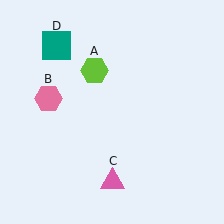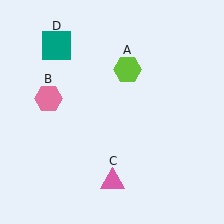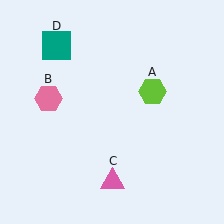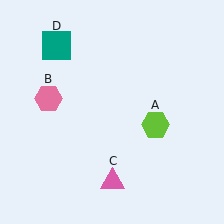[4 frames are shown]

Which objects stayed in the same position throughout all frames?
Pink hexagon (object B) and pink triangle (object C) and teal square (object D) remained stationary.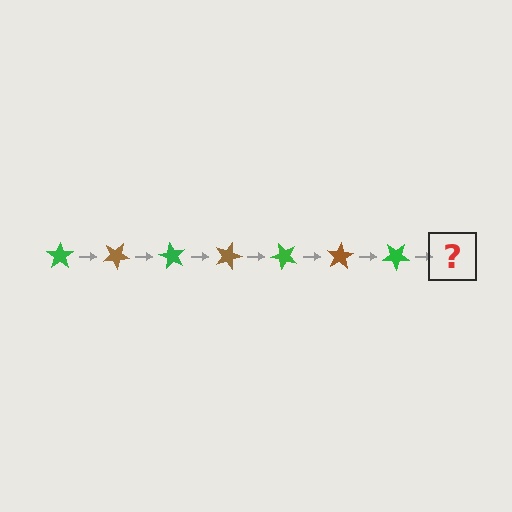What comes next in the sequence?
The next element should be a brown star, rotated 210 degrees from the start.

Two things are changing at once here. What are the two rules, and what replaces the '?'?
The two rules are that it rotates 30 degrees each step and the color cycles through green and brown. The '?' should be a brown star, rotated 210 degrees from the start.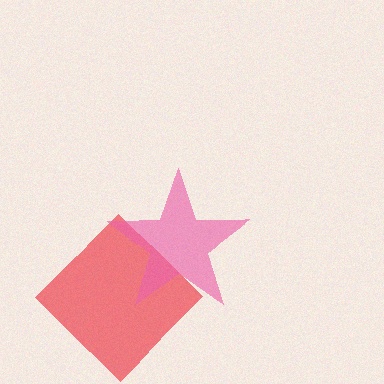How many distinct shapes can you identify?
There are 2 distinct shapes: a red diamond, a pink star.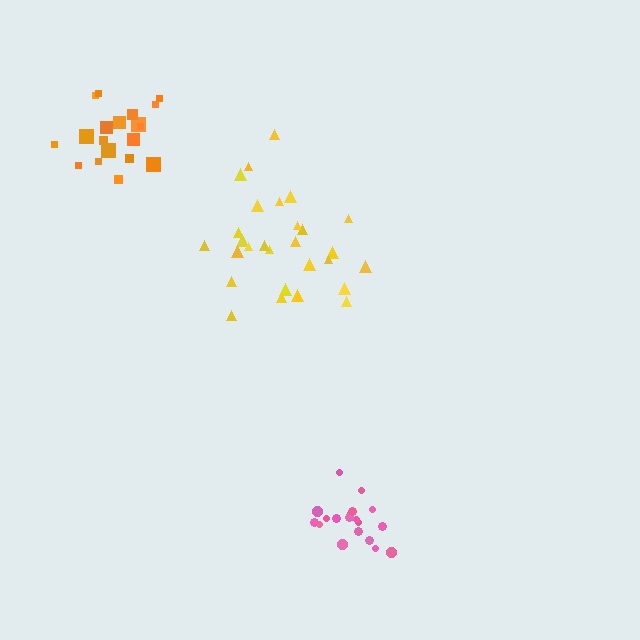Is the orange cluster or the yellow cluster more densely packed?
Orange.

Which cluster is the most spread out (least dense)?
Yellow.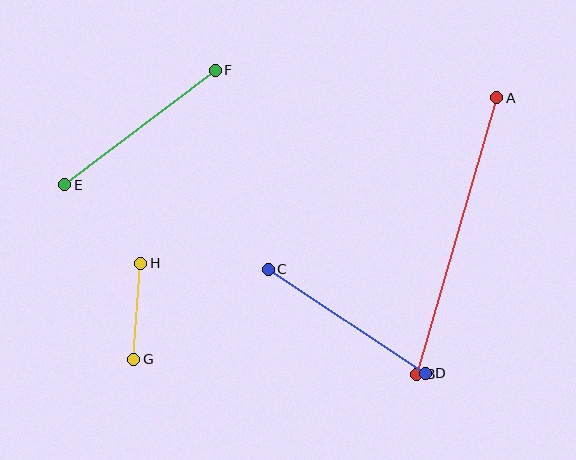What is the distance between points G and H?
The distance is approximately 97 pixels.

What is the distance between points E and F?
The distance is approximately 189 pixels.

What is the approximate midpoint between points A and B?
The midpoint is at approximately (457, 236) pixels.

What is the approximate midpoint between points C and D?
The midpoint is at approximately (347, 321) pixels.